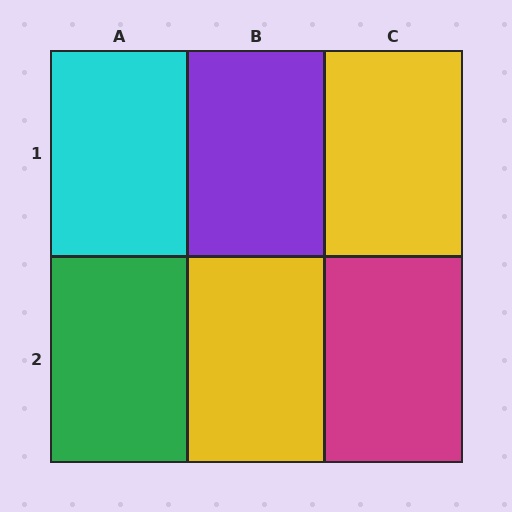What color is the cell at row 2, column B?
Yellow.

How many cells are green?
1 cell is green.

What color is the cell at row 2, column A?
Green.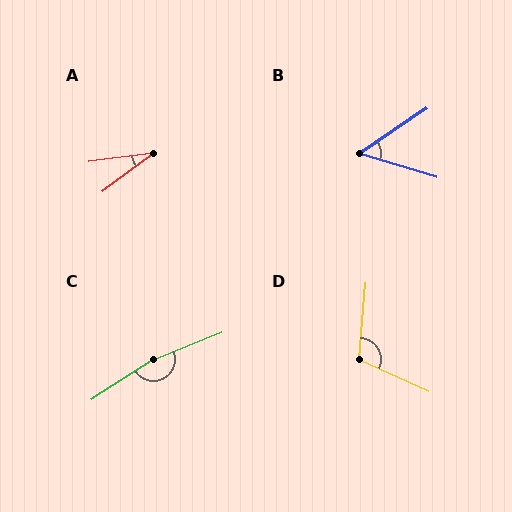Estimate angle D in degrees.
Approximately 109 degrees.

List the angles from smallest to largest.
A (29°), B (50°), D (109°), C (169°).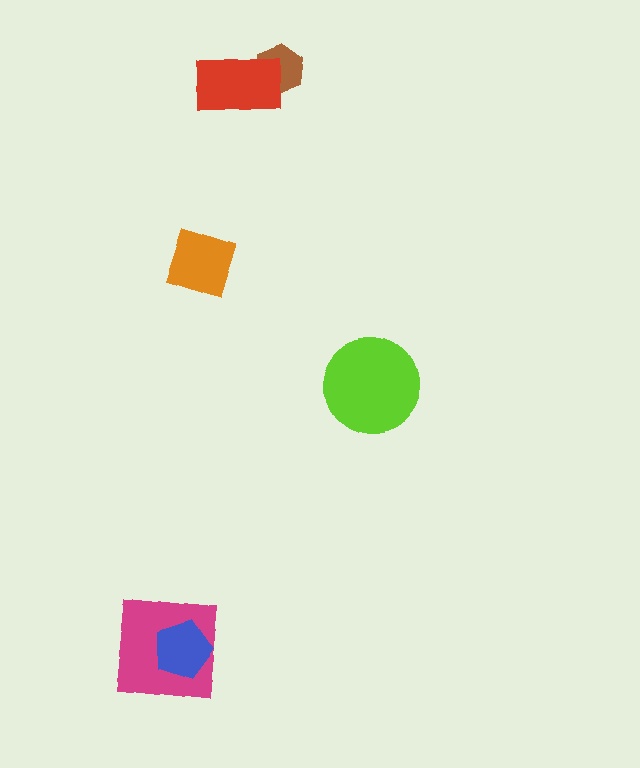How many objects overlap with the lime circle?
0 objects overlap with the lime circle.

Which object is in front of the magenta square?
The blue pentagon is in front of the magenta square.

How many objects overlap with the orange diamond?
0 objects overlap with the orange diamond.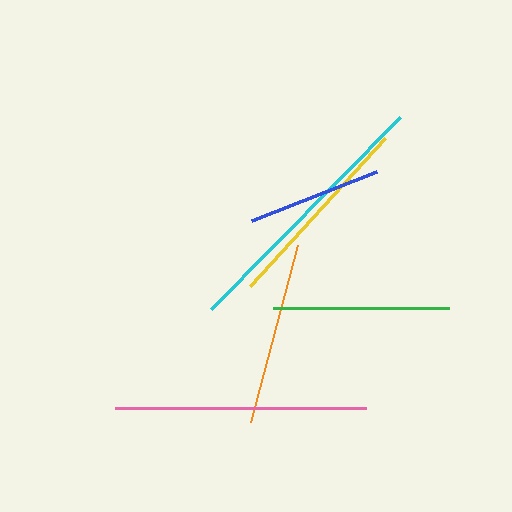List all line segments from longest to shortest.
From longest to shortest: cyan, pink, yellow, orange, green, blue.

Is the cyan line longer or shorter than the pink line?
The cyan line is longer than the pink line.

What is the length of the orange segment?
The orange segment is approximately 183 pixels long.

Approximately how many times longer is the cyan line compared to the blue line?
The cyan line is approximately 2.0 times the length of the blue line.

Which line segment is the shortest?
The blue line is the shortest at approximately 134 pixels.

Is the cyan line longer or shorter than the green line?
The cyan line is longer than the green line.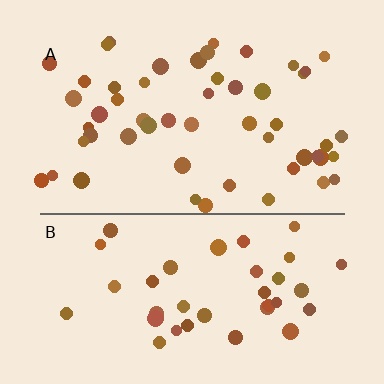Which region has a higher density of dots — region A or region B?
A (the top).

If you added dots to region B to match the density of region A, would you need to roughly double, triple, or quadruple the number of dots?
Approximately double.